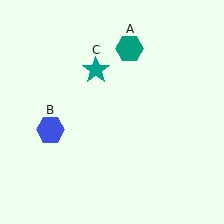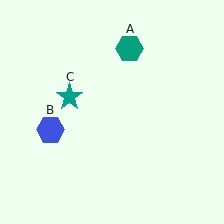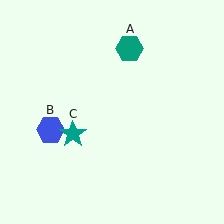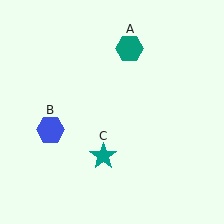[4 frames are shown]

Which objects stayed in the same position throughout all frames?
Teal hexagon (object A) and blue hexagon (object B) remained stationary.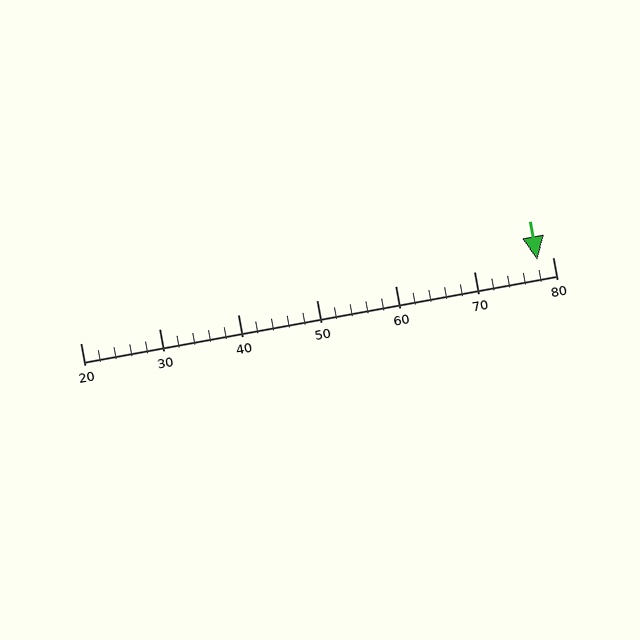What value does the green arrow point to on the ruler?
The green arrow points to approximately 78.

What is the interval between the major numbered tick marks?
The major tick marks are spaced 10 units apart.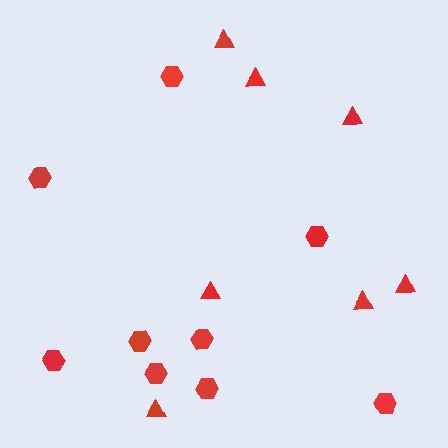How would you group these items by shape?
There are 2 groups: one group of triangles (7) and one group of hexagons (9).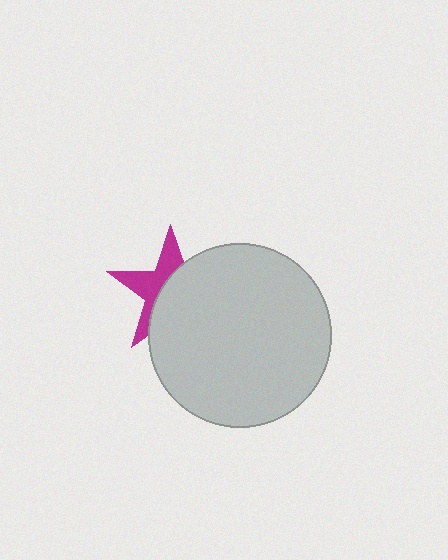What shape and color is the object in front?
The object in front is a light gray circle.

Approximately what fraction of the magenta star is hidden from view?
Roughly 58% of the magenta star is hidden behind the light gray circle.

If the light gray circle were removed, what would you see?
You would see the complete magenta star.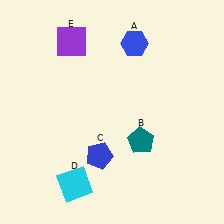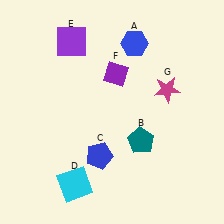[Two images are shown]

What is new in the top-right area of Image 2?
A magenta star (G) was added in the top-right area of Image 2.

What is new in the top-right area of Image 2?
A purple diamond (F) was added in the top-right area of Image 2.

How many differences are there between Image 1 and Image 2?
There are 2 differences between the two images.